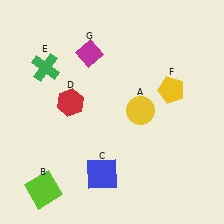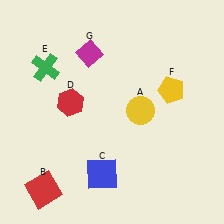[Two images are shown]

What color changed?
The square (B) changed from lime in Image 1 to red in Image 2.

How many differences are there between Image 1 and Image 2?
There is 1 difference between the two images.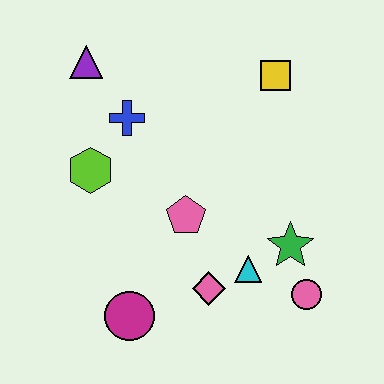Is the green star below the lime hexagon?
Yes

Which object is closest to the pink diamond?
The cyan triangle is closest to the pink diamond.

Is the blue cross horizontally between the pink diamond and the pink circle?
No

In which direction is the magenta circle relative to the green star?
The magenta circle is to the left of the green star.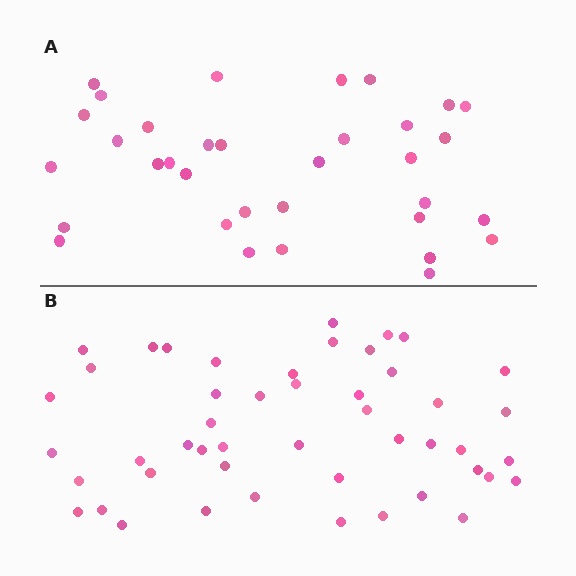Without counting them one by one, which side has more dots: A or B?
Region B (the bottom region) has more dots.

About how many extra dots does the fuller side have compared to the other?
Region B has approximately 15 more dots than region A.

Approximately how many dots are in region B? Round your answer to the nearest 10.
About 50 dots. (The exact count is 48, which rounds to 50.)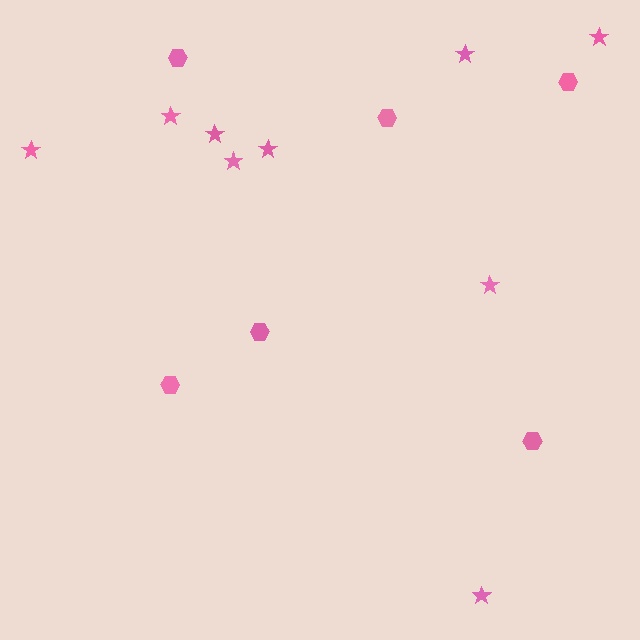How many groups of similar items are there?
There are 2 groups: one group of hexagons (6) and one group of stars (9).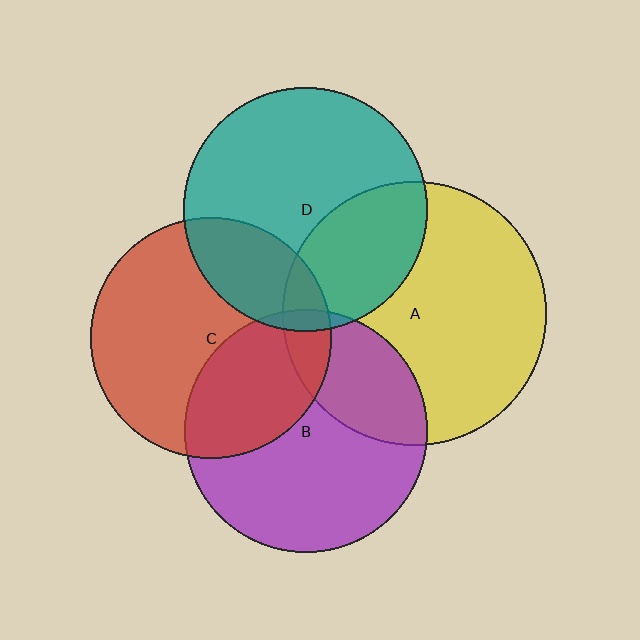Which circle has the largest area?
Circle A (yellow).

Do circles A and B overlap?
Yes.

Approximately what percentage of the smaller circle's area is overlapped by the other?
Approximately 30%.